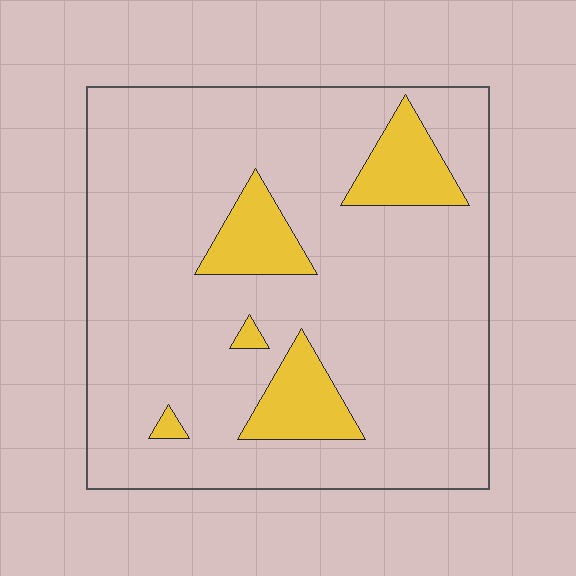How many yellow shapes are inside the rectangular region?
5.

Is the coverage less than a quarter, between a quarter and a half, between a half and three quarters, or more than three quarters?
Less than a quarter.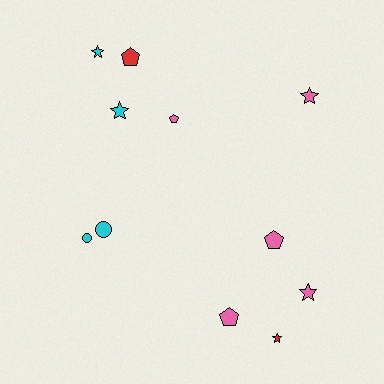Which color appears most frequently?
Pink, with 5 objects.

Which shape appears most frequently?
Star, with 5 objects.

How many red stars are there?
There is 1 red star.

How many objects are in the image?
There are 11 objects.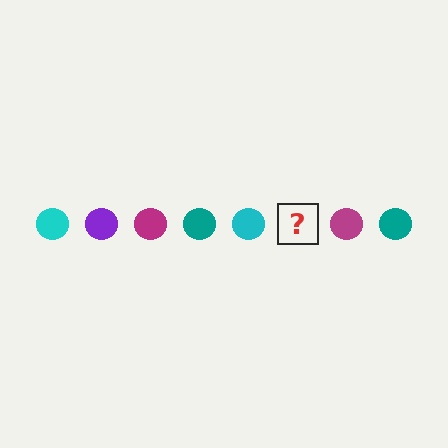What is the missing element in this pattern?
The missing element is a purple circle.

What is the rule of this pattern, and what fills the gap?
The rule is that the pattern cycles through cyan, purple, magenta, teal circles. The gap should be filled with a purple circle.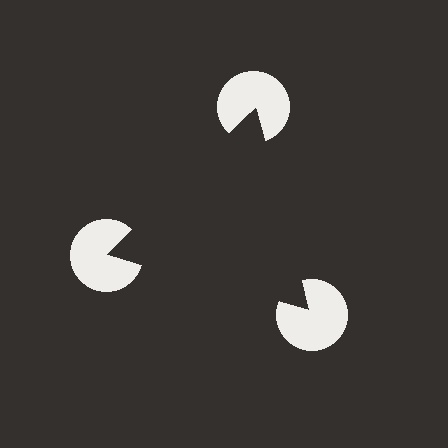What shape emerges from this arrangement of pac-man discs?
An illusory triangle — its edges are inferred from the aligned wedge cuts in the pac-man discs, not physically drawn.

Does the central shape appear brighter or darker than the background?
It typically appears slightly darker than the background, even though no actual brightness change is drawn.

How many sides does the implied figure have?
3 sides.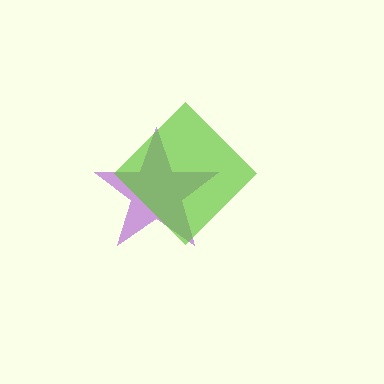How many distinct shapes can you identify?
There are 2 distinct shapes: a purple star, a lime diamond.